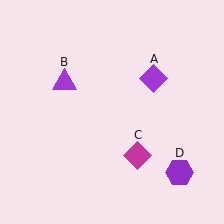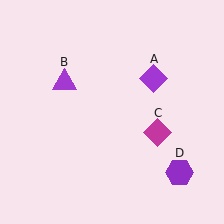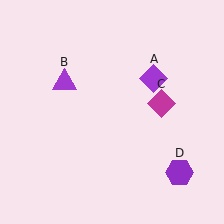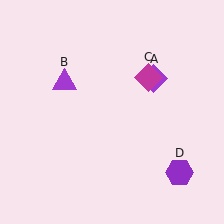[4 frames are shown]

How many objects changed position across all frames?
1 object changed position: magenta diamond (object C).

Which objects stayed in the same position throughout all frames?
Purple diamond (object A) and purple triangle (object B) and purple hexagon (object D) remained stationary.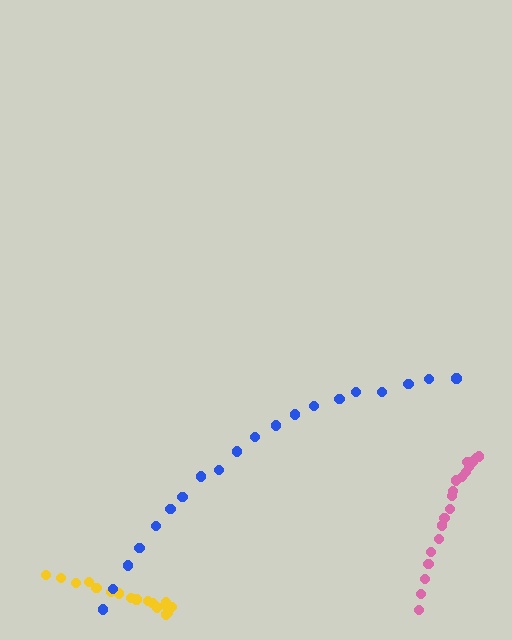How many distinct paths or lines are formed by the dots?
There are 3 distinct paths.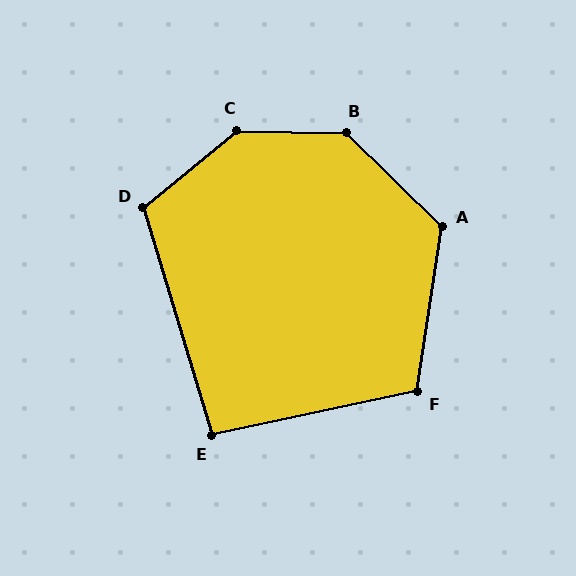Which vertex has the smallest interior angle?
E, at approximately 95 degrees.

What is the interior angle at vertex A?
Approximately 126 degrees (obtuse).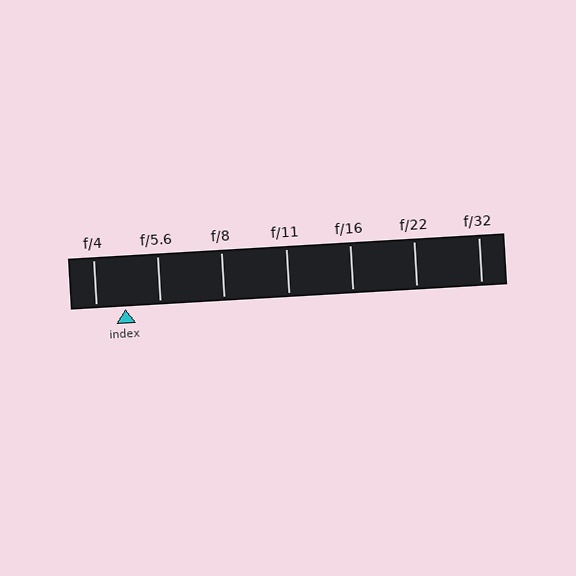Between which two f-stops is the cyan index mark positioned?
The index mark is between f/4 and f/5.6.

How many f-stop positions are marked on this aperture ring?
There are 7 f-stop positions marked.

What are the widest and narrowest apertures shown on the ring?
The widest aperture shown is f/4 and the narrowest is f/32.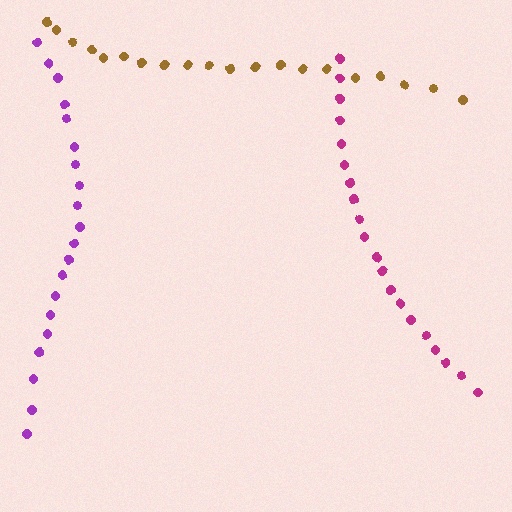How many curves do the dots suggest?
There are 3 distinct paths.